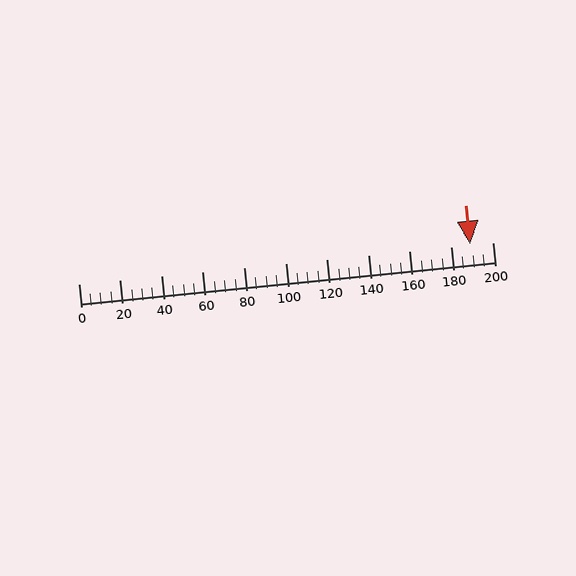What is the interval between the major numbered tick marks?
The major tick marks are spaced 20 units apart.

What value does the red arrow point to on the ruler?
The red arrow points to approximately 189.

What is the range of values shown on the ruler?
The ruler shows values from 0 to 200.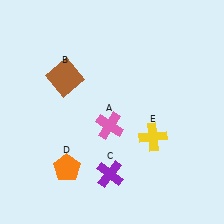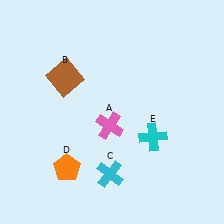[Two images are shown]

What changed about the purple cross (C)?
In Image 1, C is purple. In Image 2, it changed to cyan.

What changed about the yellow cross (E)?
In Image 1, E is yellow. In Image 2, it changed to cyan.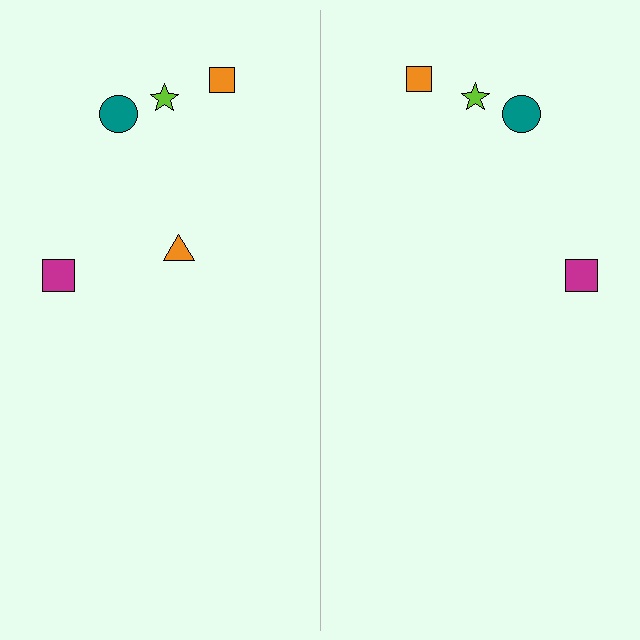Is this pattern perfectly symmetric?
No, the pattern is not perfectly symmetric. A orange triangle is missing from the right side.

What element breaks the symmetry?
A orange triangle is missing from the right side.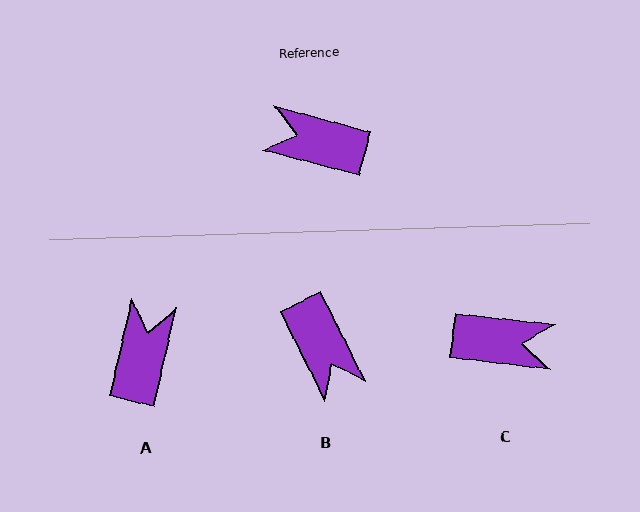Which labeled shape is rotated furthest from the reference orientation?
C, about 172 degrees away.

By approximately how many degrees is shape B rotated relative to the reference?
Approximately 131 degrees counter-clockwise.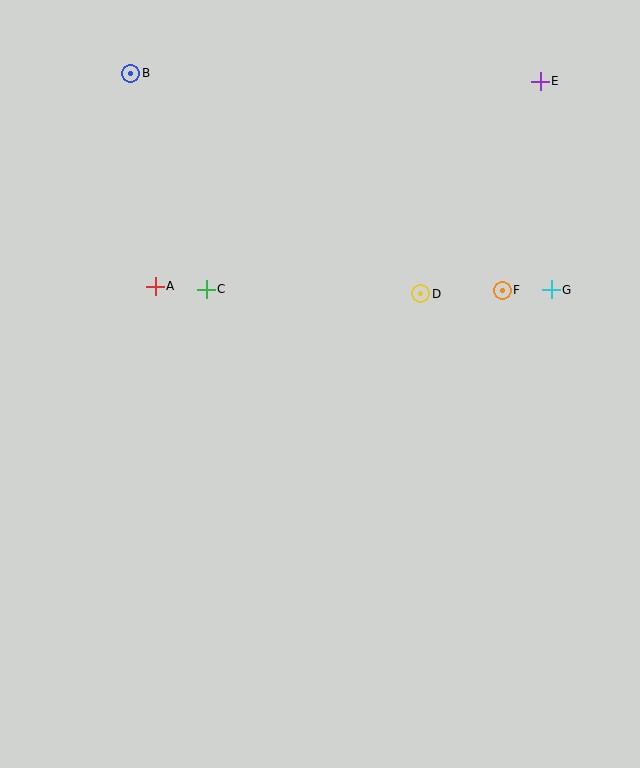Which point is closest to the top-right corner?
Point E is closest to the top-right corner.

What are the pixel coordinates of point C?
Point C is at (206, 289).